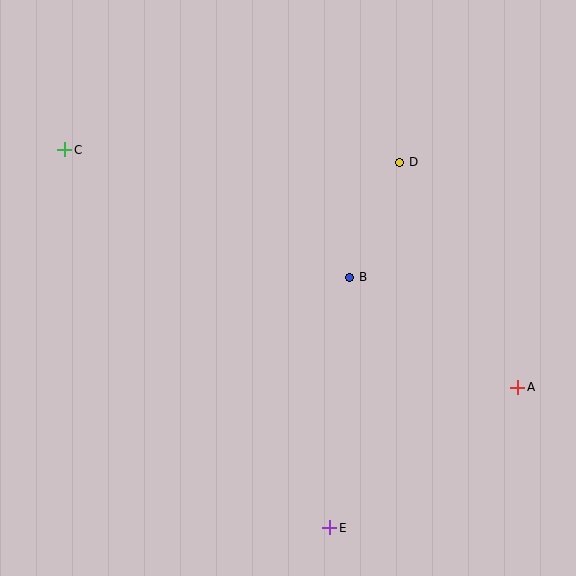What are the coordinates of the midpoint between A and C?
The midpoint between A and C is at (291, 269).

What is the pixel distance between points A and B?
The distance between A and B is 201 pixels.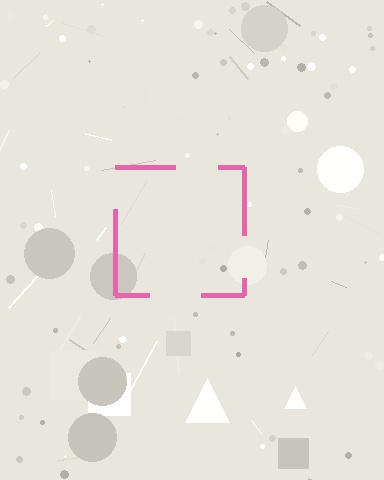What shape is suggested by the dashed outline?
The dashed outline suggests a square.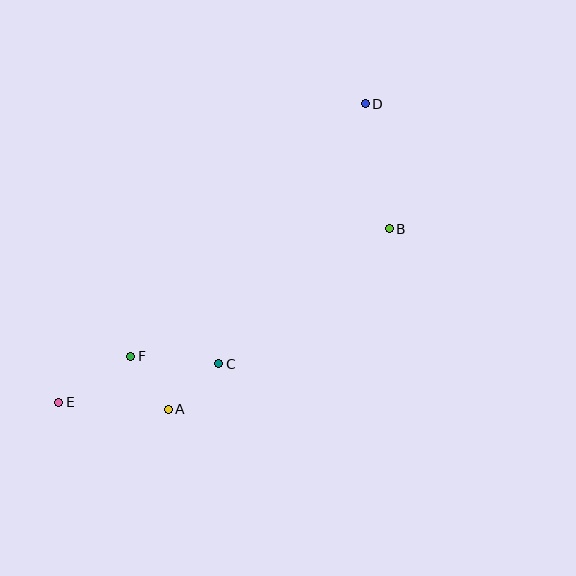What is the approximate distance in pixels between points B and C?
The distance between B and C is approximately 218 pixels.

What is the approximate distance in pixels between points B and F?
The distance between B and F is approximately 288 pixels.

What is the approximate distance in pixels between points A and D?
The distance between A and D is approximately 364 pixels.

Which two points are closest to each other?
Points A and F are closest to each other.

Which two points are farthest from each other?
Points D and E are farthest from each other.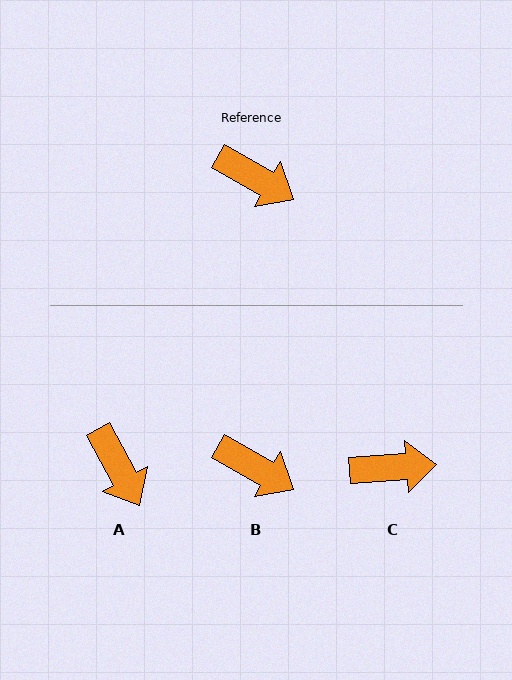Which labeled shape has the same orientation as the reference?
B.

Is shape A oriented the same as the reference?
No, it is off by about 31 degrees.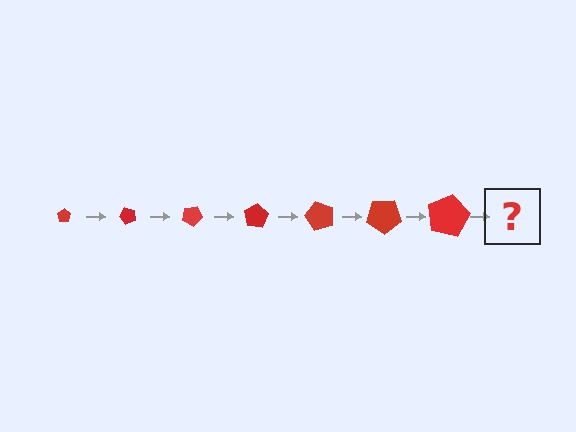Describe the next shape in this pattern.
It should be a pentagon, larger than the previous one and rotated 350 degrees from the start.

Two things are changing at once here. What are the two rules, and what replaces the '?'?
The two rules are that the pentagon grows larger each step and it rotates 50 degrees each step. The '?' should be a pentagon, larger than the previous one and rotated 350 degrees from the start.